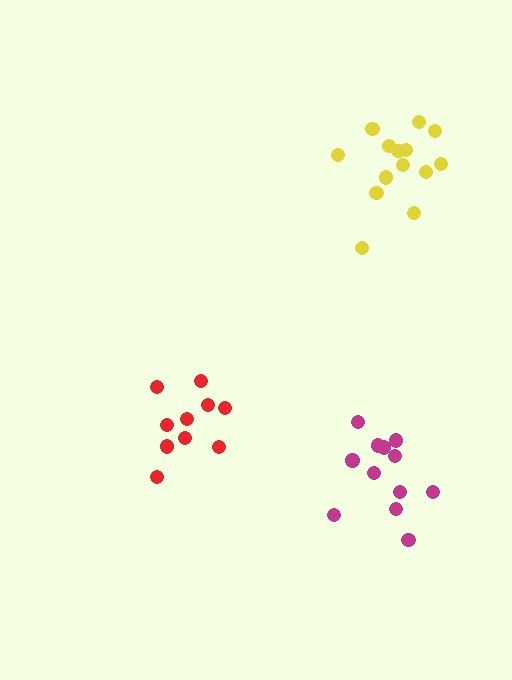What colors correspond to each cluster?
The clusters are colored: red, magenta, yellow.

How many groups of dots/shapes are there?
There are 3 groups.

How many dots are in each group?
Group 1: 10 dots, Group 2: 12 dots, Group 3: 14 dots (36 total).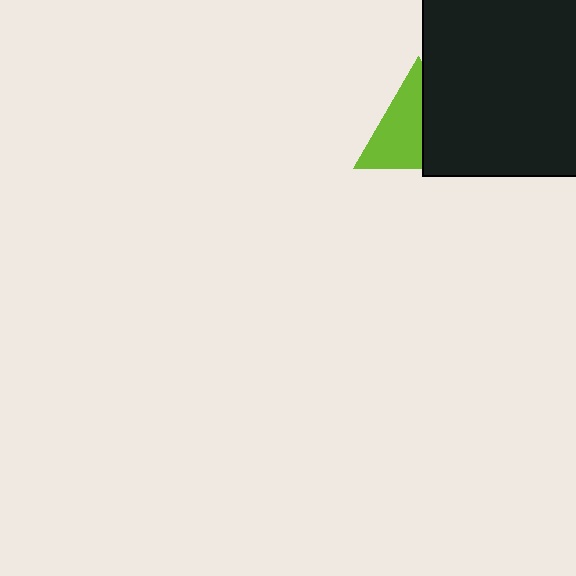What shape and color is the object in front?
The object in front is a black square.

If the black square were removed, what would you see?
You would see the complete lime triangle.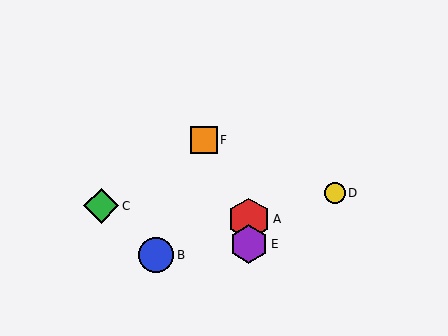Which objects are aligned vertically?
Objects A, E are aligned vertically.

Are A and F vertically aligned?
No, A is at x≈249 and F is at x≈204.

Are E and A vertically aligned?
Yes, both are at x≈249.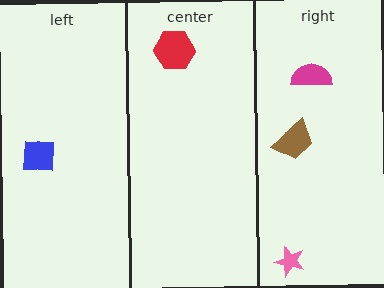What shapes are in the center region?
The red hexagon.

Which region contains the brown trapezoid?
The right region.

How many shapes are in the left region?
1.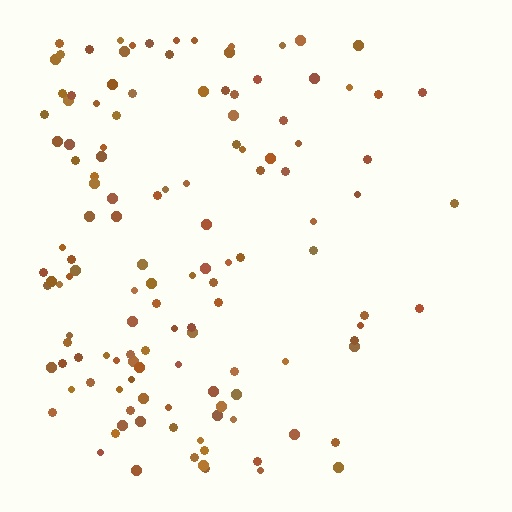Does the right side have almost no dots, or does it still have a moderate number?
Still a moderate number, just noticeably fewer than the left.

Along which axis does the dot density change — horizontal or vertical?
Horizontal.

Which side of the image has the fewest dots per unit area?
The right.